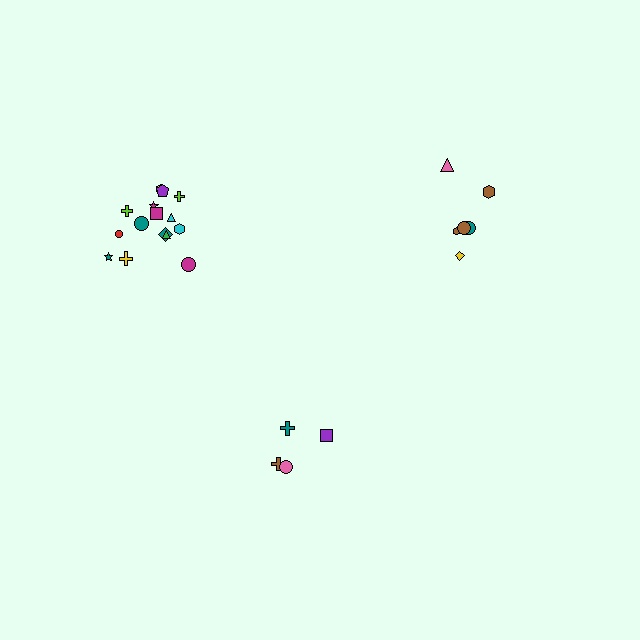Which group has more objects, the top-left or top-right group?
The top-left group.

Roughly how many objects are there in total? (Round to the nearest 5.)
Roughly 25 objects in total.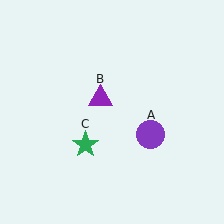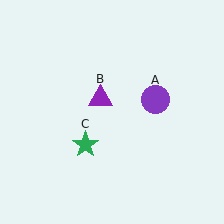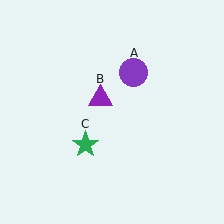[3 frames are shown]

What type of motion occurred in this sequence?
The purple circle (object A) rotated counterclockwise around the center of the scene.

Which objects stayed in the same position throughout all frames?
Purple triangle (object B) and green star (object C) remained stationary.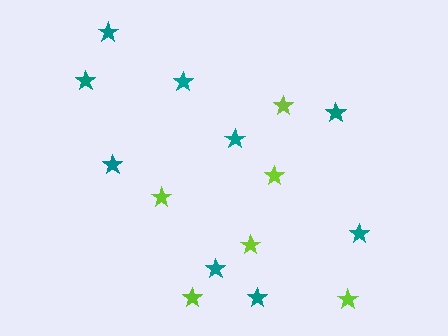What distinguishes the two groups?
There are 2 groups: one group of teal stars (9) and one group of lime stars (6).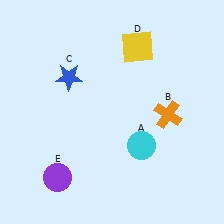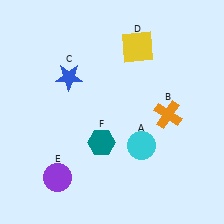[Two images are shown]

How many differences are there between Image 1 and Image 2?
There is 1 difference between the two images.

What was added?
A teal hexagon (F) was added in Image 2.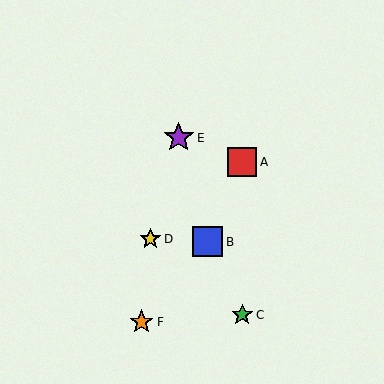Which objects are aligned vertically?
Objects A, C are aligned vertically.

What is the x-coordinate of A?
Object A is at x≈242.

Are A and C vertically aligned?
Yes, both are at x≈242.